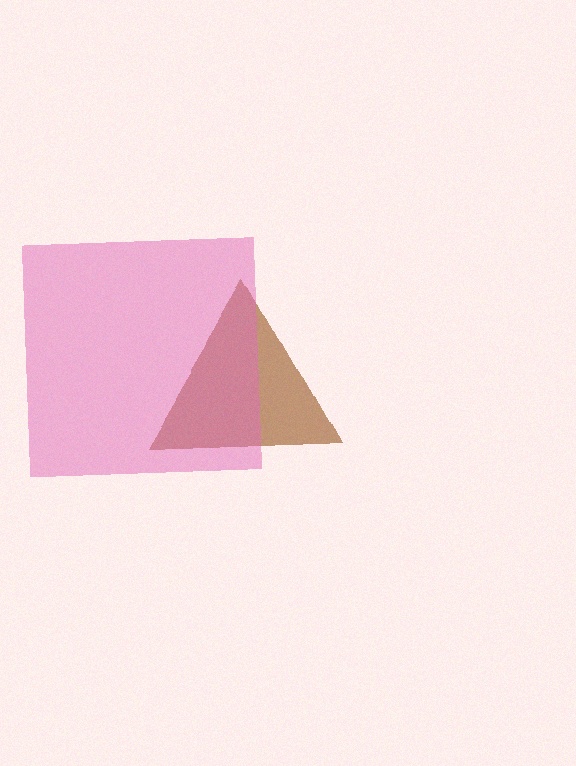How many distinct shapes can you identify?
There are 2 distinct shapes: a brown triangle, a pink square.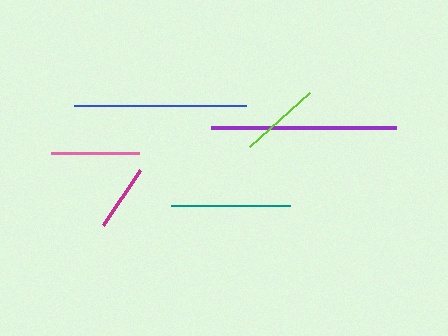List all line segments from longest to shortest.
From longest to shortest: purple, blue, teal, pink, lime, magenta.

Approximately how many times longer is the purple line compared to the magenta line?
The purple line is approximately 2.8 times the length of the magenta line.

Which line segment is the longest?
The purple line is the longest at approximately 184 pixels.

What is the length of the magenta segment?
The magenta segment is approximately 66 pixels long.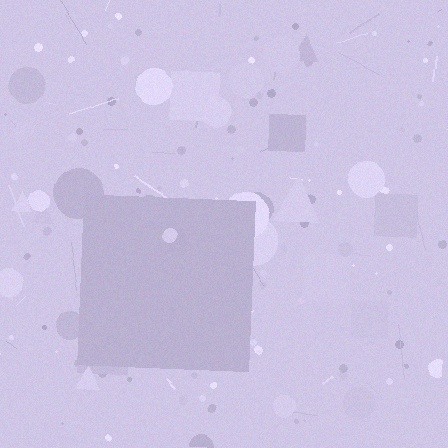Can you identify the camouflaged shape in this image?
The camouflaged shape is a square.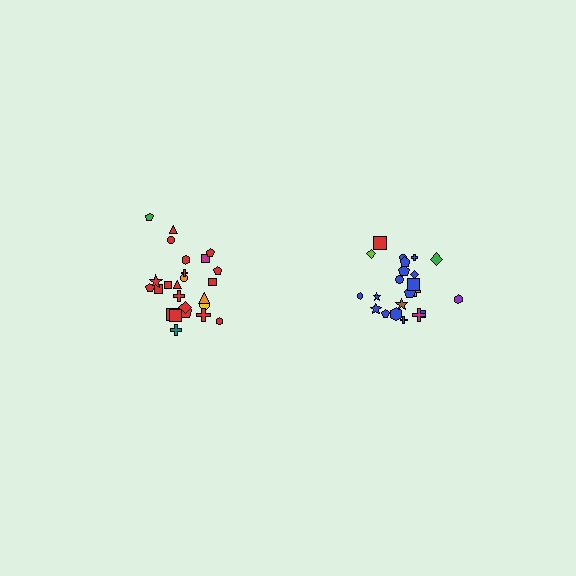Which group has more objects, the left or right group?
The left group.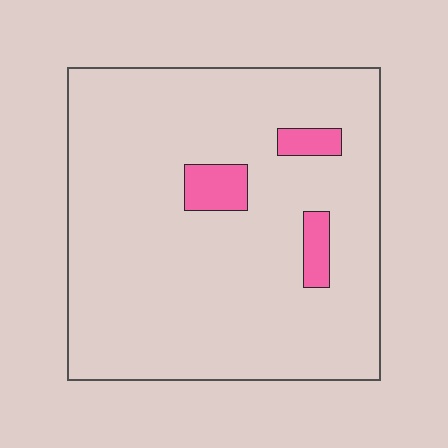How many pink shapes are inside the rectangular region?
3.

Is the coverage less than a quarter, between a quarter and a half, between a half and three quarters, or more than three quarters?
Less than a quarter.